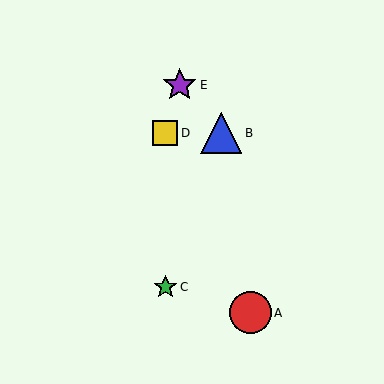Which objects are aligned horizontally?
Objects B, D are aligned horizontally.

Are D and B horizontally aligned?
Yes, both are at y≈133.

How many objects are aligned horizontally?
2 objects (B, D) are aligned horizontally.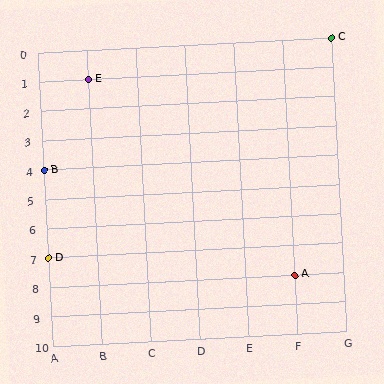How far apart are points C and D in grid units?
Points C and D are 6 columns and 7 rows apart (about 9.2 grid units diagonally).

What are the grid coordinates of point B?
Point B is at grid coordinates (A, 4).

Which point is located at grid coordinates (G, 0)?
Point C is at (G, 0).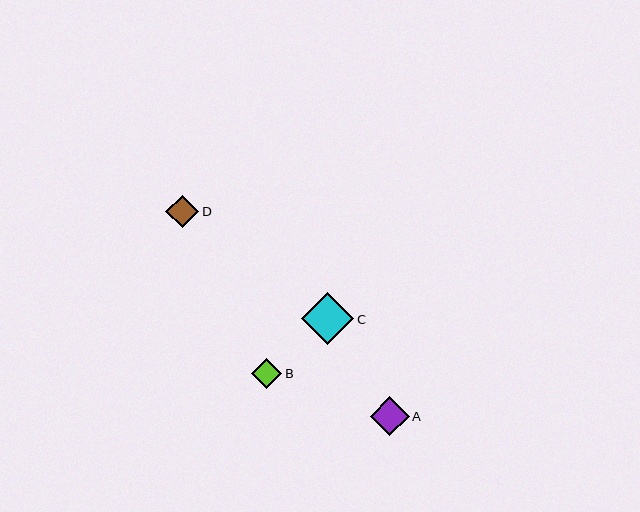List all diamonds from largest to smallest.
From largest to smallest: C, A, D, B.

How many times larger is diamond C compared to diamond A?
Diamond C is approximately 1.3 times the size of diamond A.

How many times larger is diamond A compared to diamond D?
Diamond A is approximately 1.2 times the size of diamond D.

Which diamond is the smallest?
Diamond B is the smallest with a size of approximately 30 pixels.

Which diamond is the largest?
Diamond C is the largest with a size of approximately 52 pixels.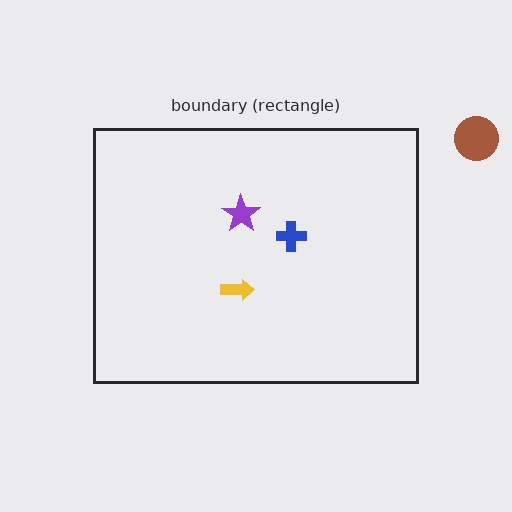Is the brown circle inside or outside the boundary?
Outside.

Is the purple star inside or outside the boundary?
Inside.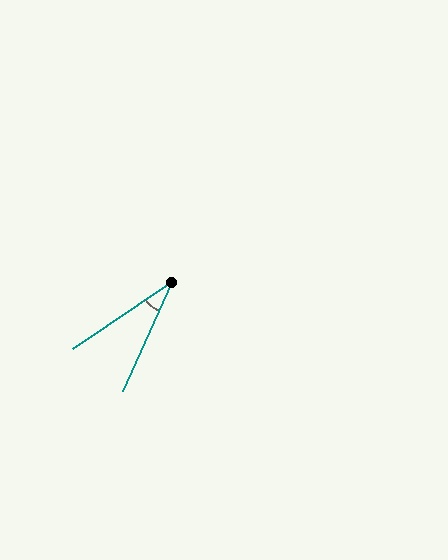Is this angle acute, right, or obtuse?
It is acute.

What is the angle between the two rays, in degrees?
Approximately 31 degrees.